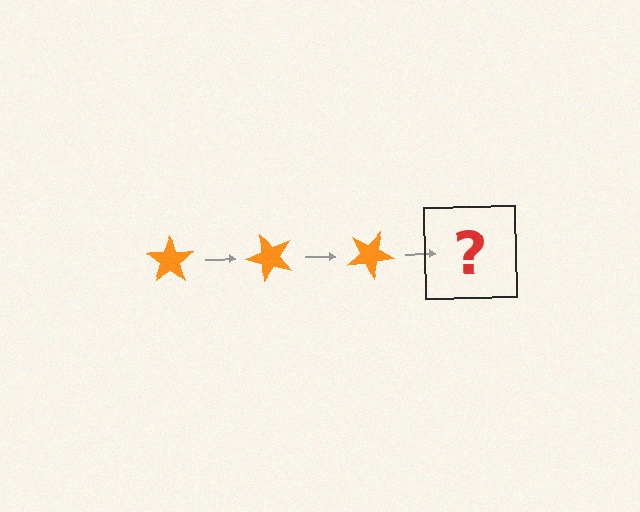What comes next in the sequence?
The next element should be an orange star rotated 150 degrees.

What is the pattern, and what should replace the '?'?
The pattern is that the star rotates 50 degrees each step. The '?' should be an orange star rotated 150 degrees.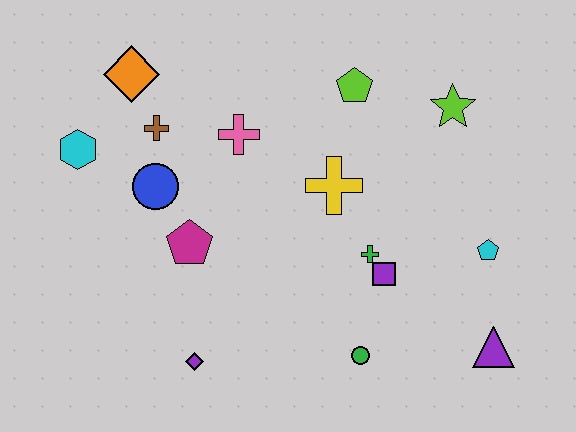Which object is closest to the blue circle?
The brown cross is closest to the blue circle.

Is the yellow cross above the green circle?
Yes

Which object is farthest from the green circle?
The orange diamond is farthest from the green circle.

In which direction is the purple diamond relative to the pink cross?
The purple diamond is below the pink cross.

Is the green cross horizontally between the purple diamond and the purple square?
Yes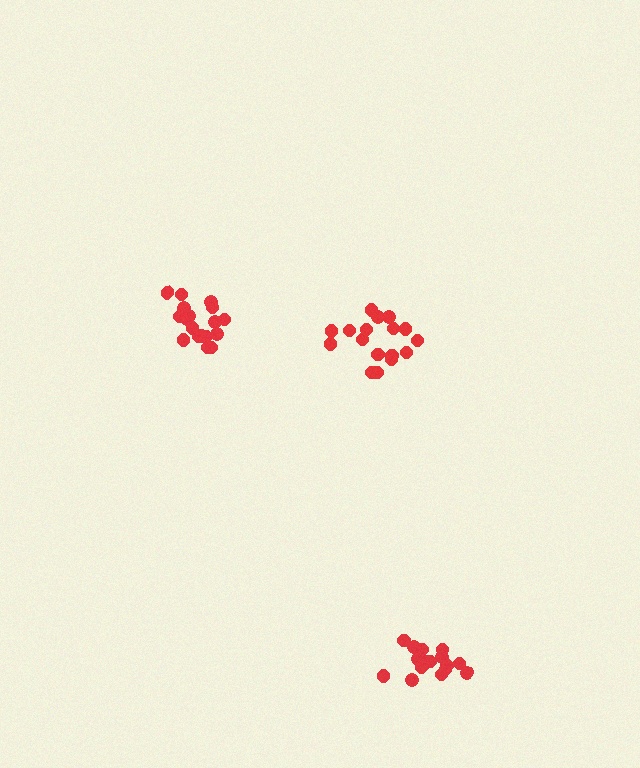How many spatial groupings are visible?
There are 3 spatial groupings.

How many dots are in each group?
Group 1: 17 dots, Group 2: 18 dots, Group 3: 17 dots (52 total).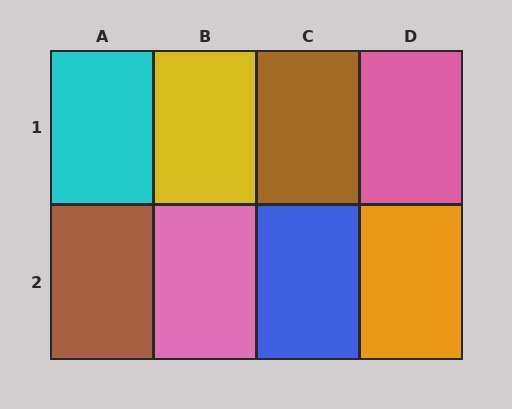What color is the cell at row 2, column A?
Brown.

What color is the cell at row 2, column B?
Pink.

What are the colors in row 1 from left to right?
Cyan, yellow, brown, pink.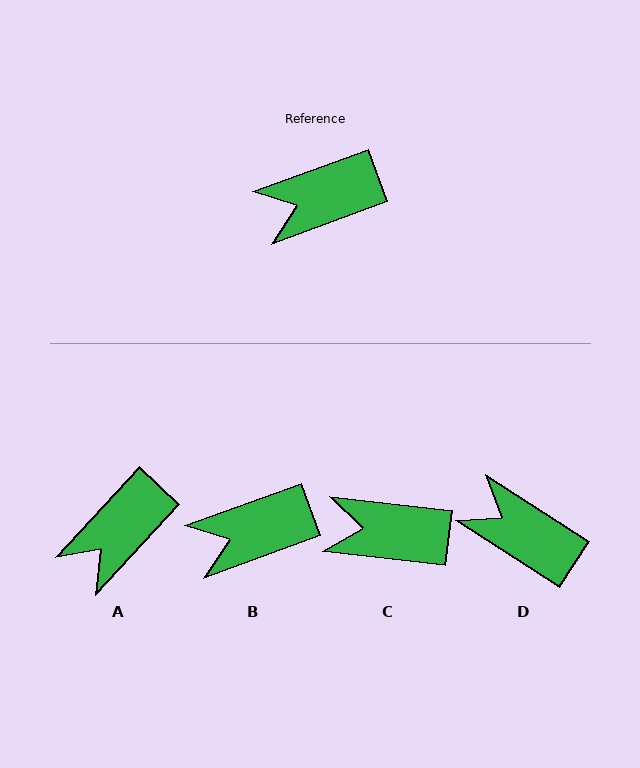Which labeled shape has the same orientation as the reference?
B.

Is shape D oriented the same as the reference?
No, it is off by about 53 degrees.